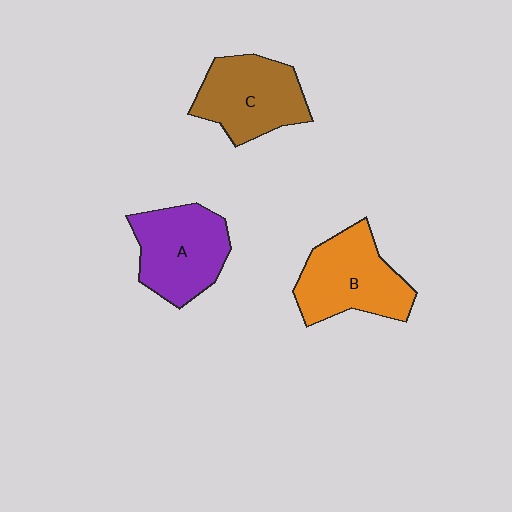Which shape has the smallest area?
Shape C (brown).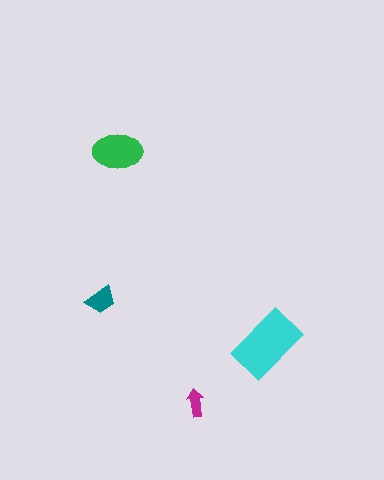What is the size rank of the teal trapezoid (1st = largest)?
3rd.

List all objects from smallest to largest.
The magenta arrow, the teal trapezoid, the green ellipse, the cyan rectangle.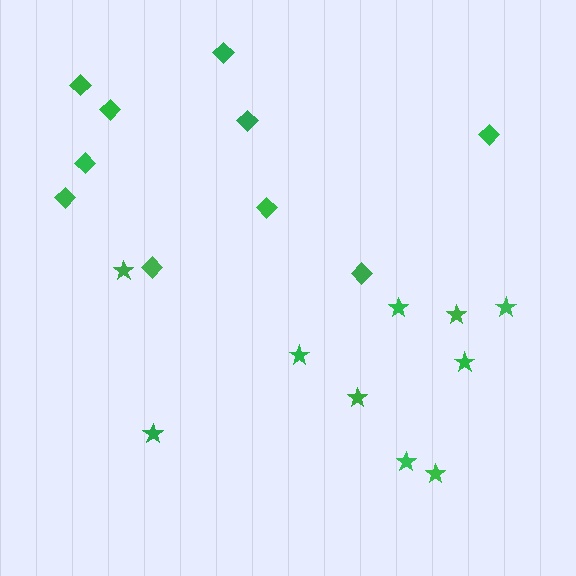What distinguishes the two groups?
There are 2 groups: one group of stars (10) and one group of diamonds (10).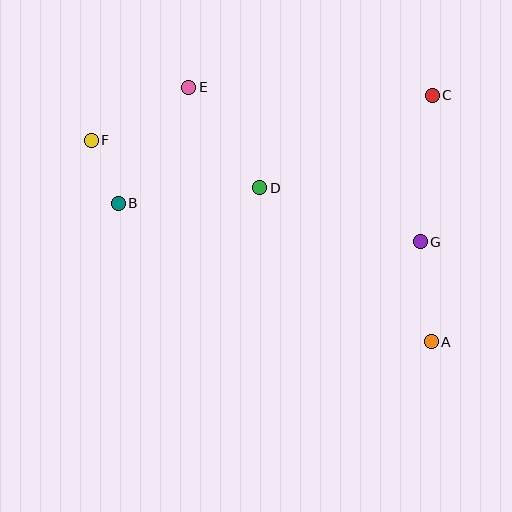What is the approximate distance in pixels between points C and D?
The distance between C and D is approximately 196 pixels.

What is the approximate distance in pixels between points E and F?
The distance between E and F is approximately 111 pixels.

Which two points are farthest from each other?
Points A and F are farthest from each other.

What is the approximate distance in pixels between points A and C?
The distance between A and C is approximately 246 pixels.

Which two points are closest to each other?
Points B and F are closest to each other.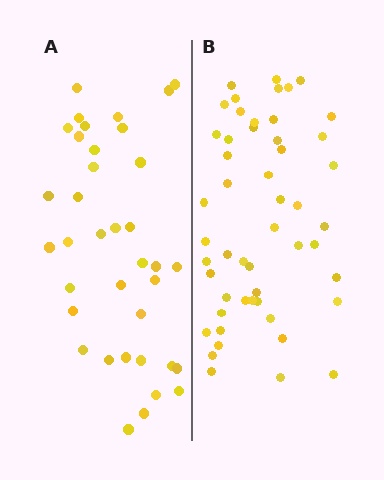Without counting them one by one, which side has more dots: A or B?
Region B (the right region) has more dots.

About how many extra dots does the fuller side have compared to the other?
Region B has approximately 15 more dots than region A.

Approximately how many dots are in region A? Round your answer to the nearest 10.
About 40 dots. (The exact count is 37, which rounds to 40.)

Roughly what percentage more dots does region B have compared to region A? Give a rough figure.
About 40% more.